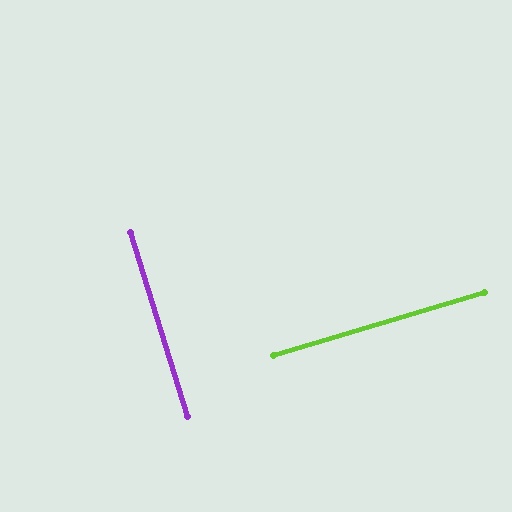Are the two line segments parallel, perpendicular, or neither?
Perpendicular — they meet at approximately 90°.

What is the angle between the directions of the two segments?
Approximately 90 degrees.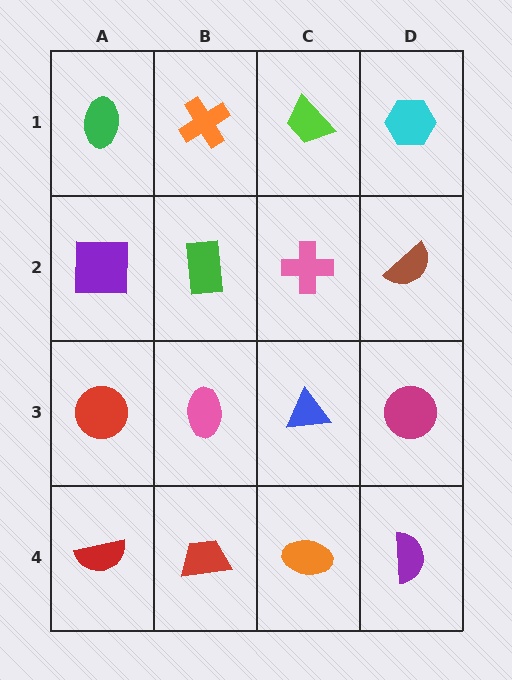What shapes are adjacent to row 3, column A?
A purple square (row 2, column A), a red semicircle (row 4, column A), a pink ellipse (row 3, column B).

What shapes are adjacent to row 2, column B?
An orange cross (row 1, column B), a pink ellipse (row 3, column B), a purple square (row 2, column A), a pink cross (row 2, column C).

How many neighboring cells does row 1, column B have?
3.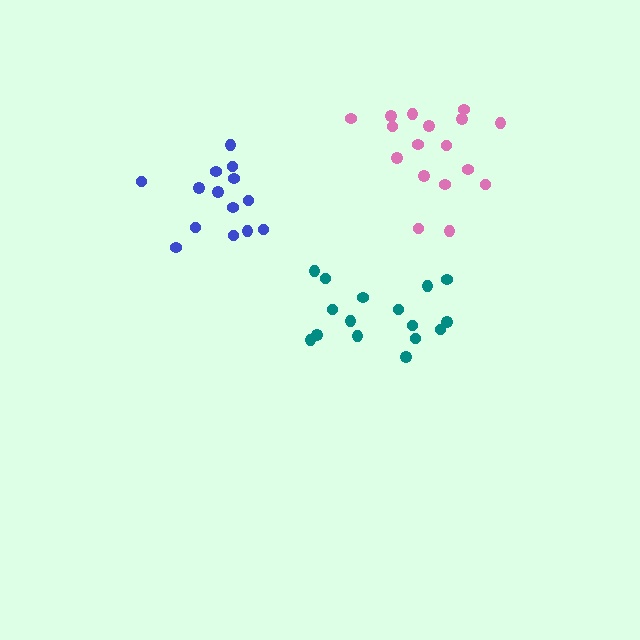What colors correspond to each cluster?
The clusters are colored: teal, blue, pink.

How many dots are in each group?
Group 1: 16 dots, Group 2: 14 dots, Group 3: 17 dots (47 total).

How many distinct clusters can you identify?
There are 3 distinct clusters.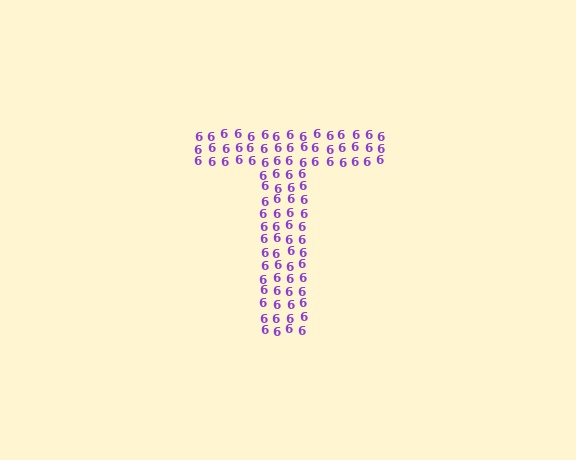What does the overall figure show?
The overall figure shows the letter T.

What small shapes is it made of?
It is made of small digit 6's.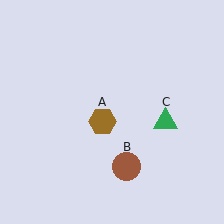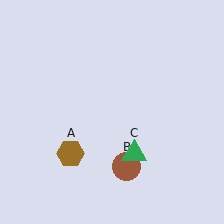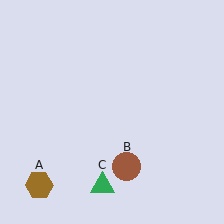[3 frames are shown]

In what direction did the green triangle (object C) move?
The green triangle (object C) moved down and to the left.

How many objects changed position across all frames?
2 objects changed position: brown hexagon (object A), green triangle (object C).